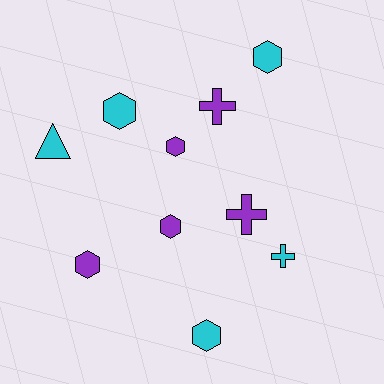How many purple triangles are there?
There are no purple triangles.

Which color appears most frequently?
Purple, with 5 objects.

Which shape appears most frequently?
Hexagon, with 6 objects.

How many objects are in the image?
There are 10 objects.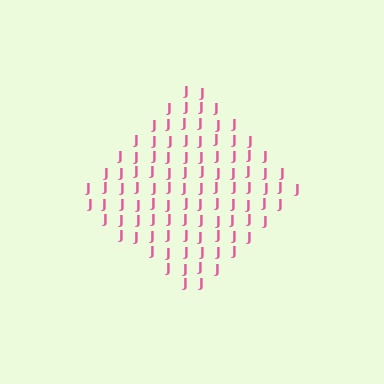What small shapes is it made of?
It is made of small letter J's.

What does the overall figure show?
The overall figure shows a diamond.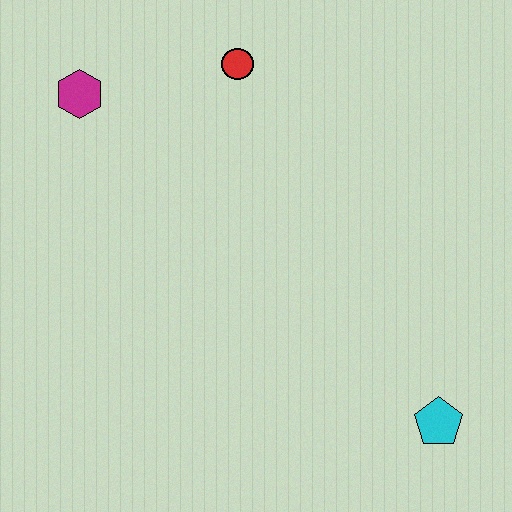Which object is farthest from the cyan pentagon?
The magenta hexagon is farthest from the cyan pentagon.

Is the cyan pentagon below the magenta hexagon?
Yes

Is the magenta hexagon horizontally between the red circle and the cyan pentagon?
No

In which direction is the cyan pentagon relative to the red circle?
The cyan pentagon is below the red circle.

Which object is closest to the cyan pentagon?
The red circle is closest to the cyan pentagon.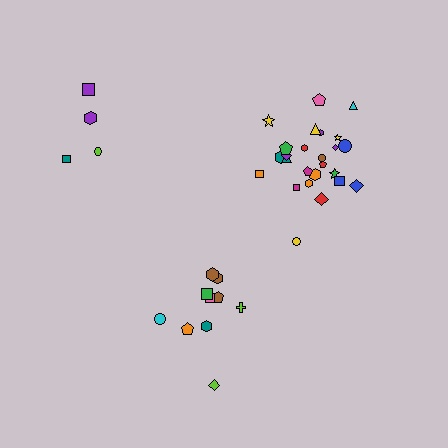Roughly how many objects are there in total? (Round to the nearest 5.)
Roughly 40 objects in total.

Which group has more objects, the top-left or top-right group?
The top-right group.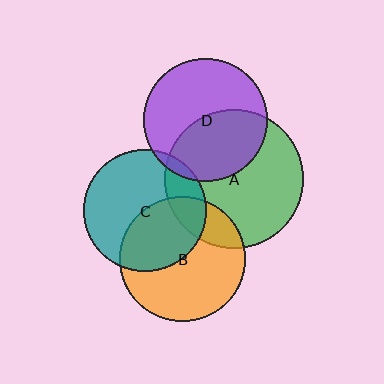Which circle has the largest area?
Circle A (green).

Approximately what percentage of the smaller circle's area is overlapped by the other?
Approximately 20%.